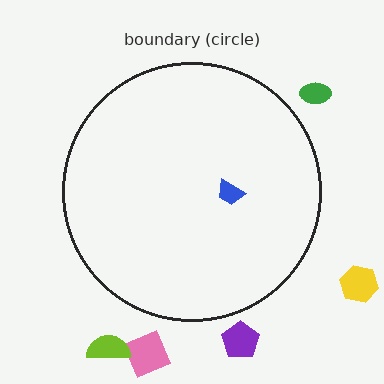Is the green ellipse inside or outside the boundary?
Outside.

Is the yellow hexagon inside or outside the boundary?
Outside.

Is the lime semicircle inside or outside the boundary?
Outside.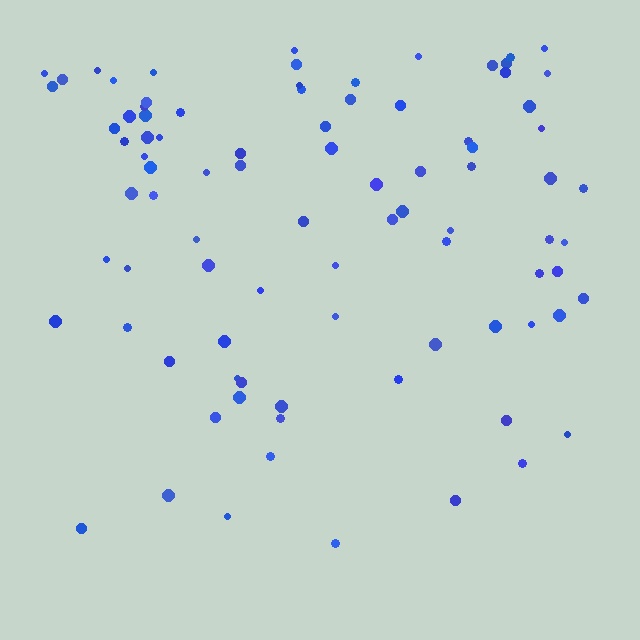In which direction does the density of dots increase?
From bottom to top, with the top side densest.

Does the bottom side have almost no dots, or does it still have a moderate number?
Still a moderate number, just noticeably fewer than the top.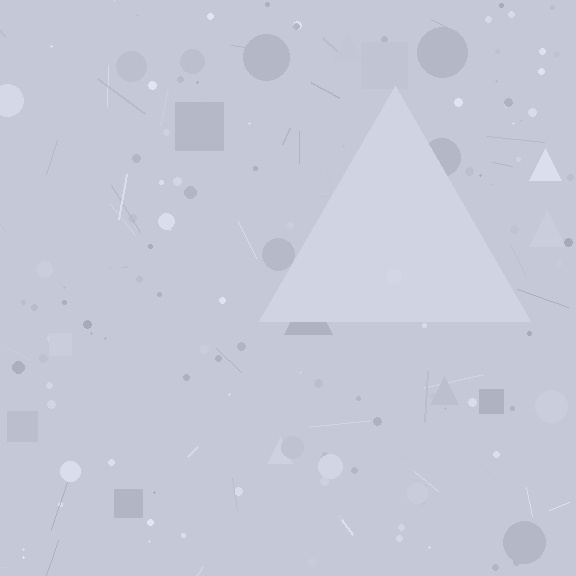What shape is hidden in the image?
A triangle is hidden in the image.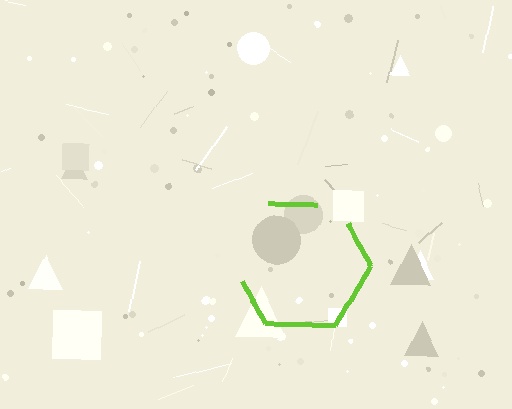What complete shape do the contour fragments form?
The contour fragments form a hexagon.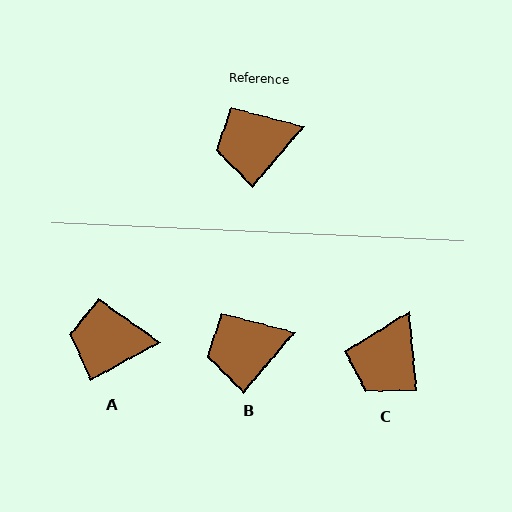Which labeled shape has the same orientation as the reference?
B.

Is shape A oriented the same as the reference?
No, it is off by about 21 degrees.